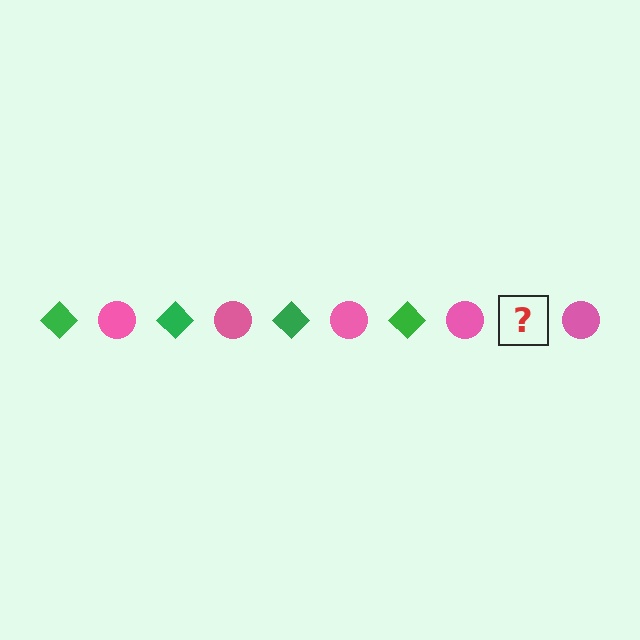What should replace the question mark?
The question mark should be replaced with a green diamond.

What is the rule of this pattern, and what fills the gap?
The rule is that the pattern alternates between green diamond and pink circle. The gap should be filled with a green diamond.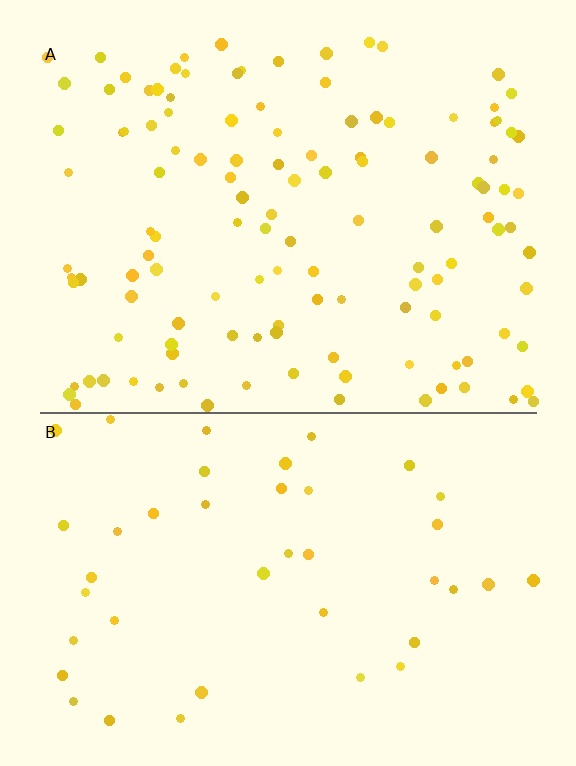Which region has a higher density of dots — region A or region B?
A (the top).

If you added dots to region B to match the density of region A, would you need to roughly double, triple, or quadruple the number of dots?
Approximately triple.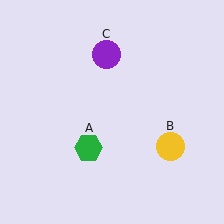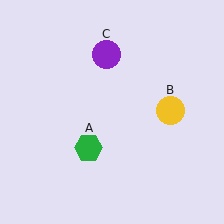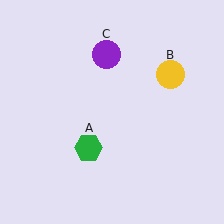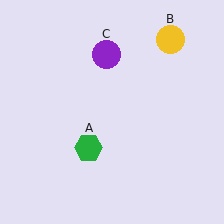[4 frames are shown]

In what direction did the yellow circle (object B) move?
The yellow circle (object B) moved up.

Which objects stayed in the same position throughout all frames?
Green hexagon (object A) and purple circle (object C) remained stationary.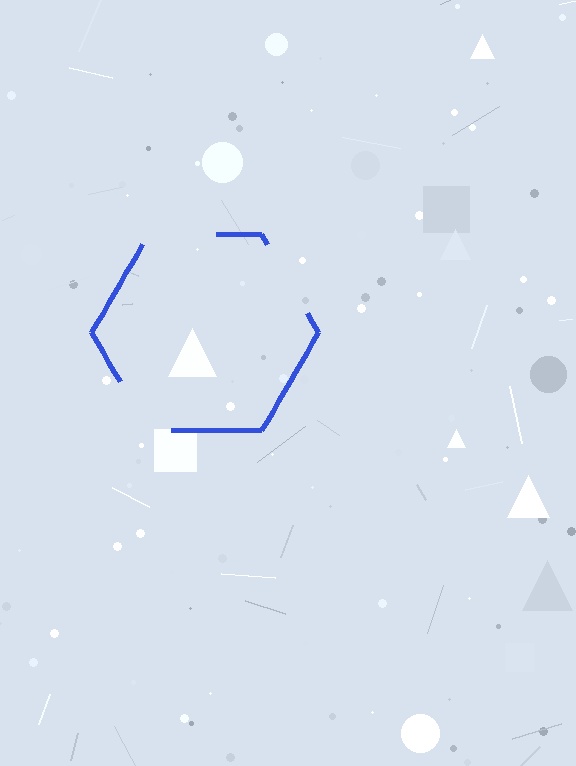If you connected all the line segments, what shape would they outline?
They would outline a hexagon.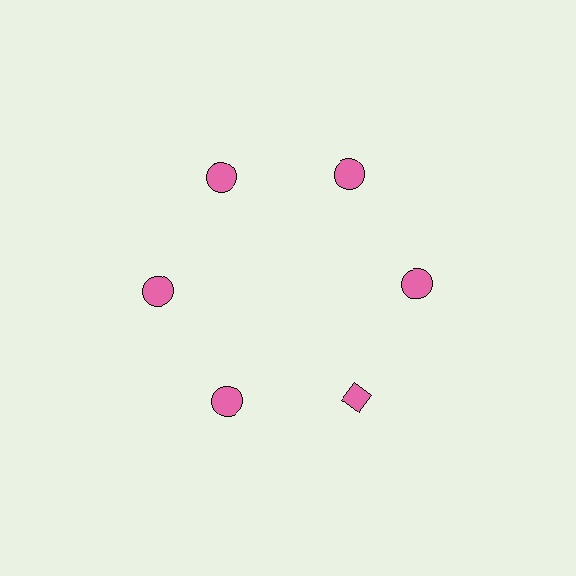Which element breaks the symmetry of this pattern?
The pink diamond at roughly the 5 o'clock position breaks the symmetry. All other shapes are pink circles.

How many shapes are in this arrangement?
There are 6 shapes arranged in a ring pattern.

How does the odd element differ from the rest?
It has a different shape: diamond instead of circle.